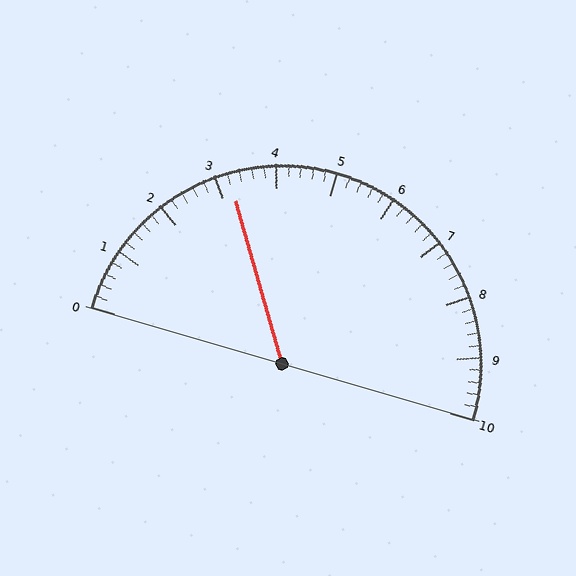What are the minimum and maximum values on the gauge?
The gauge ranges from 0 to 10.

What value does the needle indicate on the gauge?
The needle indicates approximately 3.2.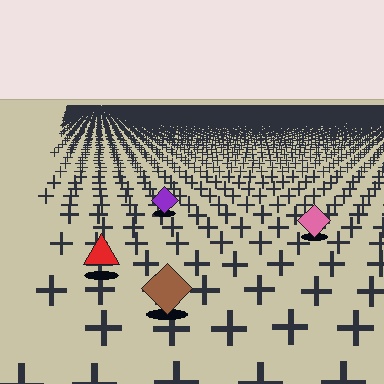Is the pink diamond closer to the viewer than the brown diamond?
No. The brown diamond is closer — you can tell from the texture gradient: the ground texture is coarser near it.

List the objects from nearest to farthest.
From nearest to farthest: the brown diamond, the red triangle, the pink diamond, the purple diamond.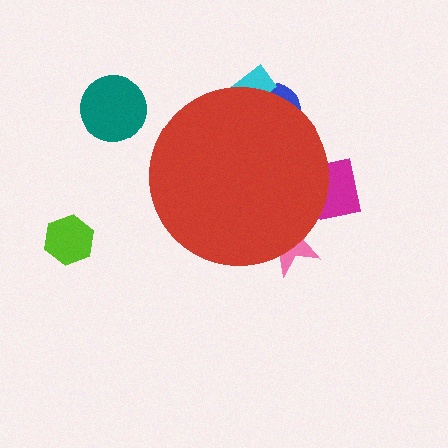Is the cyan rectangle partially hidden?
Yes, the cyan rectangle is partially hidden behind the red circle.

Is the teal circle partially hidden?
No, the teal circle is fully visible.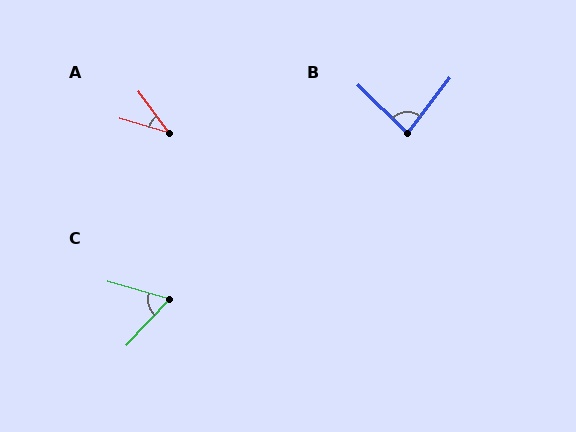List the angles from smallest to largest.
A (38°), C (63°), B (83°).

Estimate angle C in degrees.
Approximately 63 degrees.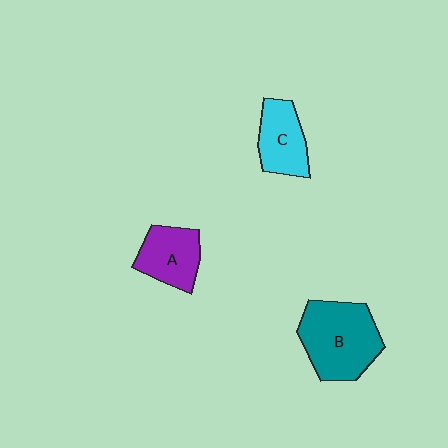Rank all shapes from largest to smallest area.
From largest to smallest: B (teal), A (purple), C (cyan).